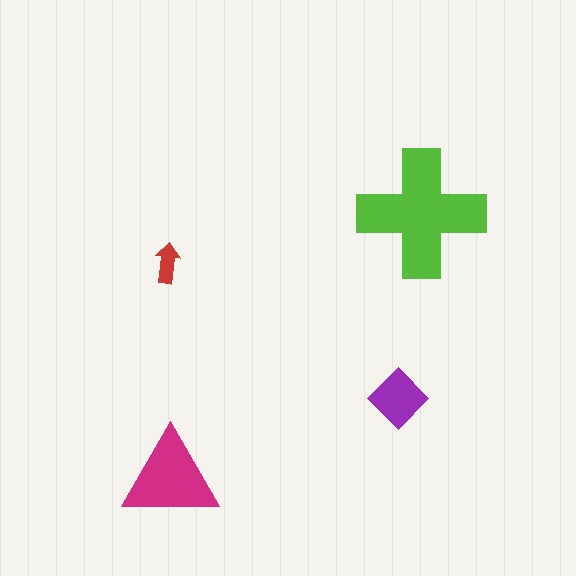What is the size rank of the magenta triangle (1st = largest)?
2nd.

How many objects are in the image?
There are 4 objects in the image.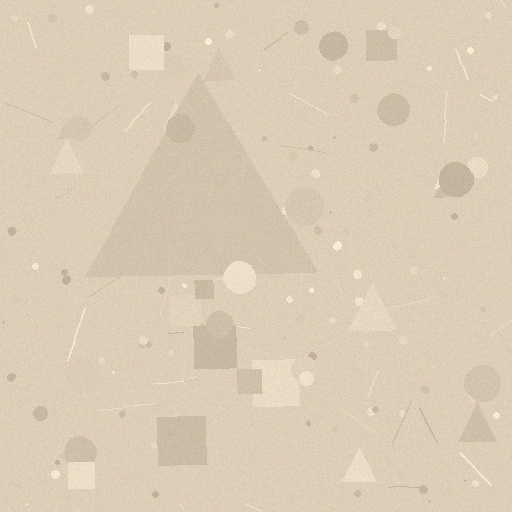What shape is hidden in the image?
A triangle is hidden in the image.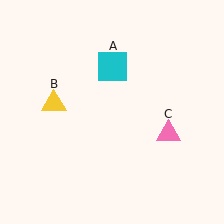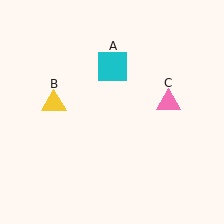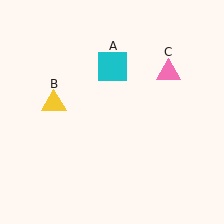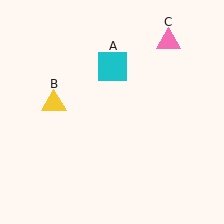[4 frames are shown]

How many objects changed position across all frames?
1 object changed position: pink triangle (object C).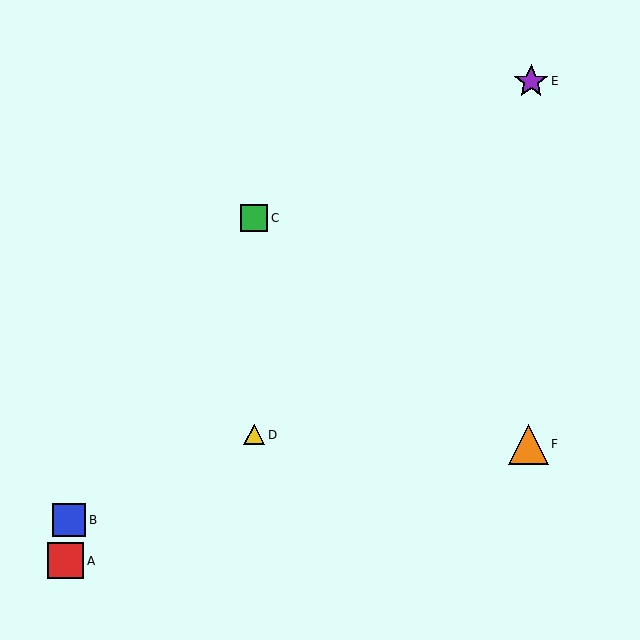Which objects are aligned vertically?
Objects C, D are aligned vertically.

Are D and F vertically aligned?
No, D is at x≈254 and F is at x≈528.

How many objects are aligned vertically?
2 objects (C, D) are aligned vertically.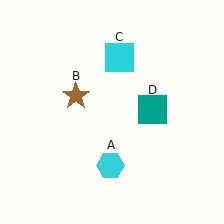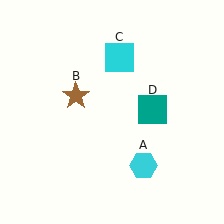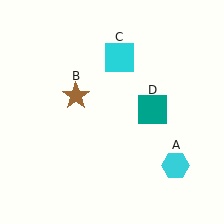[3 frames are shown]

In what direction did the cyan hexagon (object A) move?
The cyan hexagon (object A) moved right.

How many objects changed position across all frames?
1 object changed position: cyan hexagon (object A).